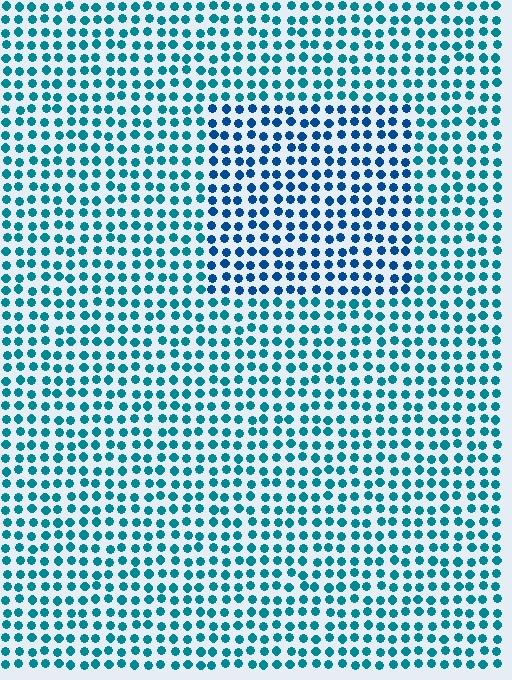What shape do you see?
I see a rectangle.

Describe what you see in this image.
The image is filled with small teal elements in a uniform arrangement. A rectangle-shaped region is visible where the elements are tinted to a slightly different hue, forming a subtle color boundary.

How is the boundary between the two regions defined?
The boundary is defined purely by a slight shift in hue (about 25 degrees). Spacing, size, and orientation are identical on both sides.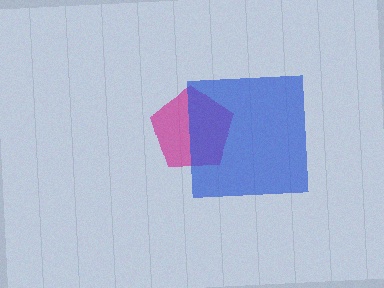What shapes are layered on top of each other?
The layered shapes are: a magenta pentagon, a blue square.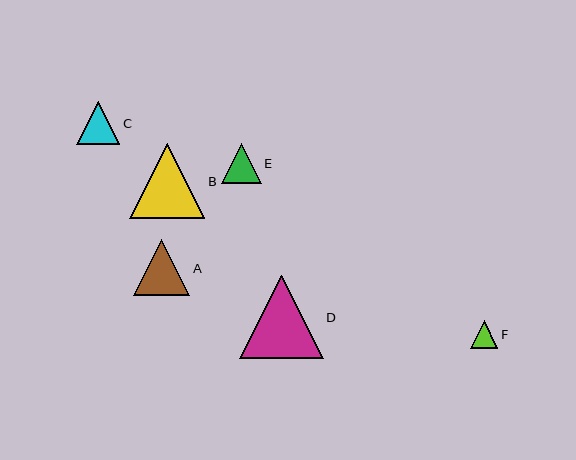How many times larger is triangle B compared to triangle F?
Triangle B is approximately 2.7 times the size of triangle F.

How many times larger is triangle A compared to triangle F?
Triangle A is approximately 2.0 times the size of triangle F.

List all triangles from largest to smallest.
From largest to smallest: D, B, A, C, E, F.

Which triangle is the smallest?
Triangle F is the smallest with a size of approximately 28 pixels.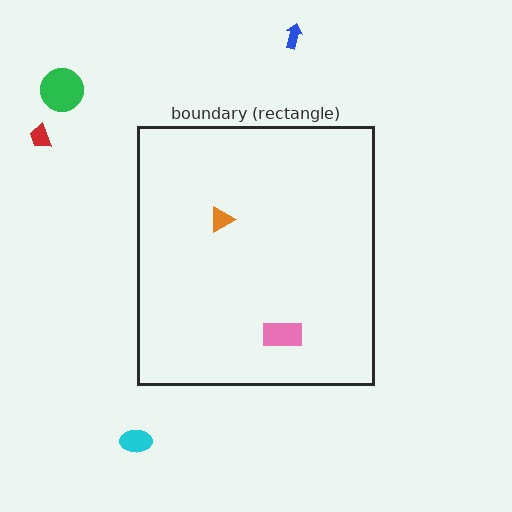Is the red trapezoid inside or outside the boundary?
Outside.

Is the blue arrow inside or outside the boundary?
Outside.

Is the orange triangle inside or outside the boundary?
Inside.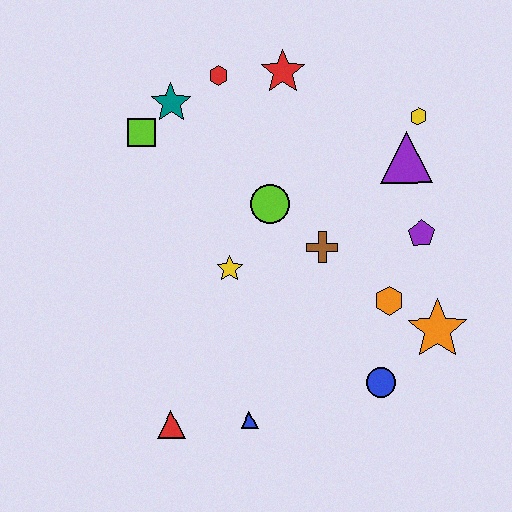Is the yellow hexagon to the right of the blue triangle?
Yes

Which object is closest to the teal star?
The lime square is closest to the teal star.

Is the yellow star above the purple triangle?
No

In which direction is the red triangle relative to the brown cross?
The red triangle is below the brown cross.